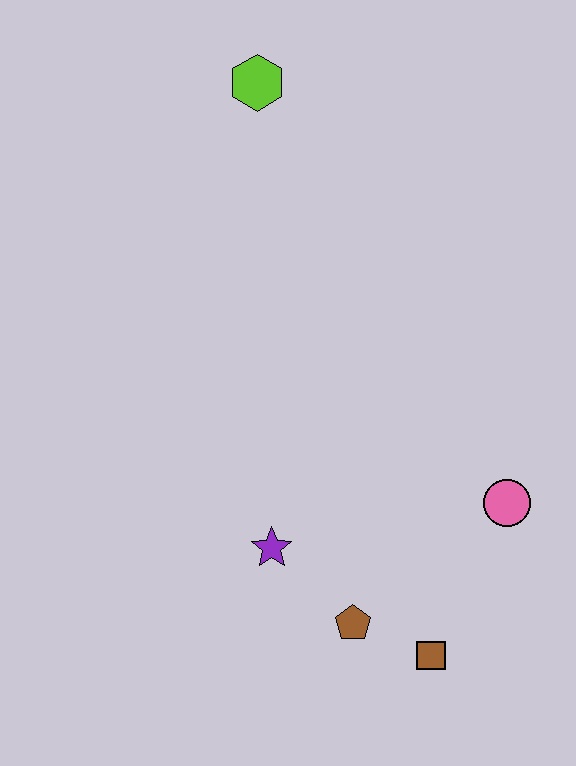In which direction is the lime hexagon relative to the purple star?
The lime hexagon is above the purple star.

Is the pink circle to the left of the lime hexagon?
No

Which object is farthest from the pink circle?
The lime hexagon is farthest from the pink circle.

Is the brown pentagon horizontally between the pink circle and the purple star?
Yes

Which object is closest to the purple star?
The brown pentagon is closest to the purple star.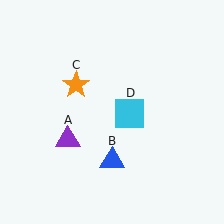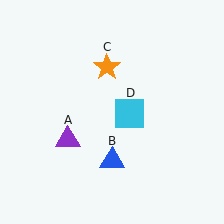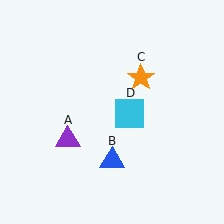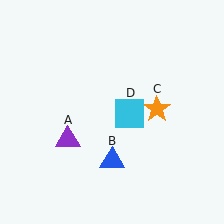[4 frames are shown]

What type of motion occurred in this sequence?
The orange star (object C) rotated clockwise around the center of the scene.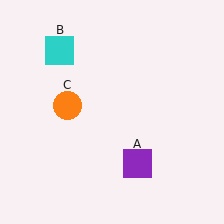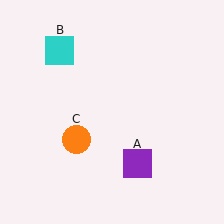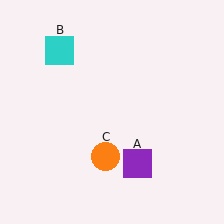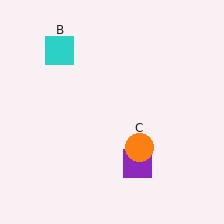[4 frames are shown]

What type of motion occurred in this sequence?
The orange circle (object C) rotated counterclockwise around the center of the scene.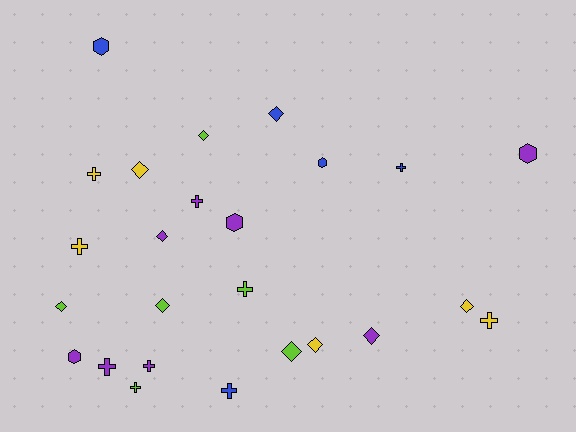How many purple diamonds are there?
There are 2 purple diamonds.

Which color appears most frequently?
Purple, with 8 objects.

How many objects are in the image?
There are 25 objects.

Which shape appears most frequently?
Diamond, with 10 objects.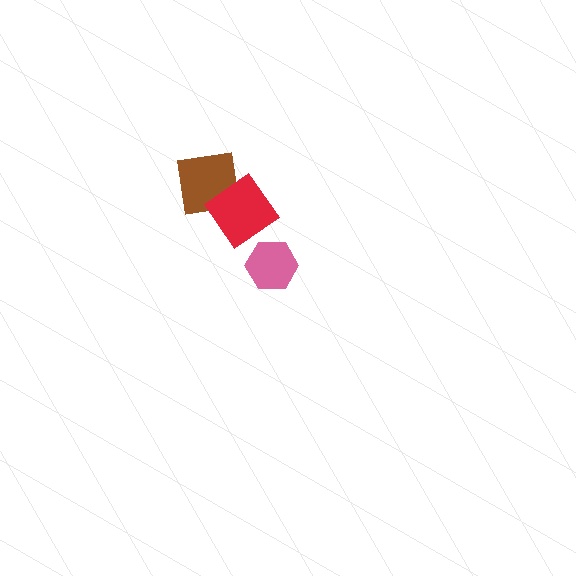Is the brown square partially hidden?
Yes, it is partially covered by another shape.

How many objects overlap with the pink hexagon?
0 objects overlap with the pink hexagon.